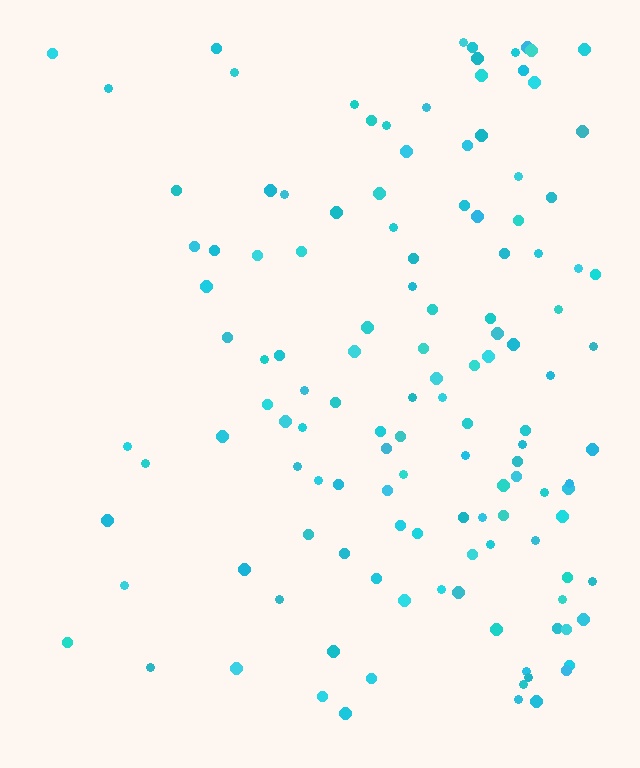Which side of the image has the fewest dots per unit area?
The left.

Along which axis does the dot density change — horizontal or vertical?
Horizontal.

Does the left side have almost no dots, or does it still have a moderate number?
Still a moderate number, just noticeably fewer than the right.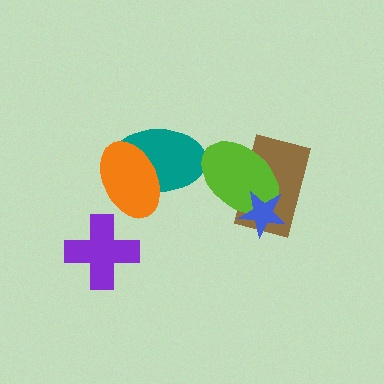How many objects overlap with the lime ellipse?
2 objects overlap with the lime ellipse.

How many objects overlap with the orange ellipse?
1 object overlaps with the orange ellipse.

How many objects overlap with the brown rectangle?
2 objects overlap with the brown rectangle.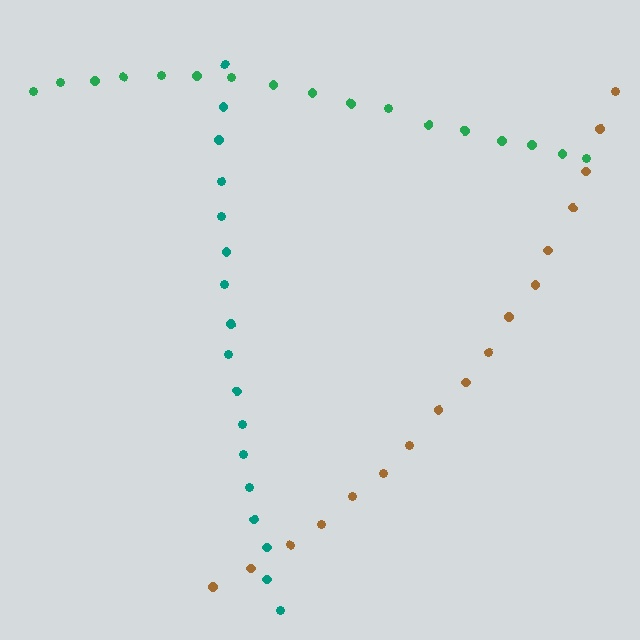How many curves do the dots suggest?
There are 3 distinct paths.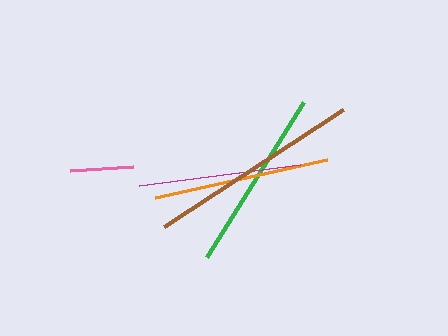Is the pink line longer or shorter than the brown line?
The brown line is longer than the pink line.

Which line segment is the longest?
The brown line is the longest at approximately 213 pixels.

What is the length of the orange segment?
The orange segment is approximately 176 pixels long.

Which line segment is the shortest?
The pink line is the shortest at approximately 63 pixels.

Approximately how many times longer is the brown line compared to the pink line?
The brown line is approximately 3.4 times the length of the pink line.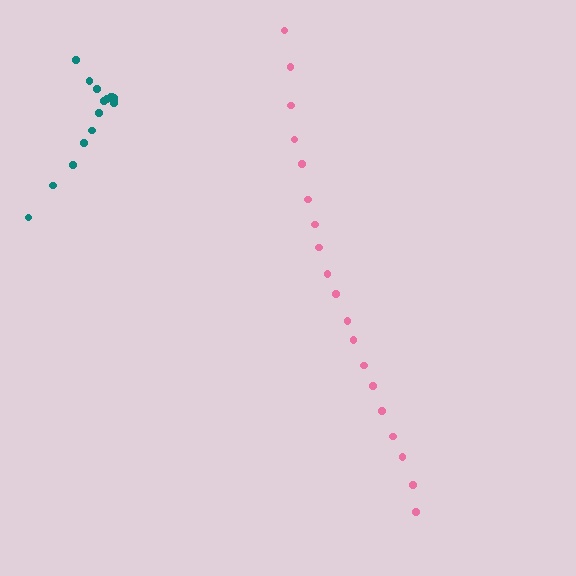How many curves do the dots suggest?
There are 2 distinct paths.